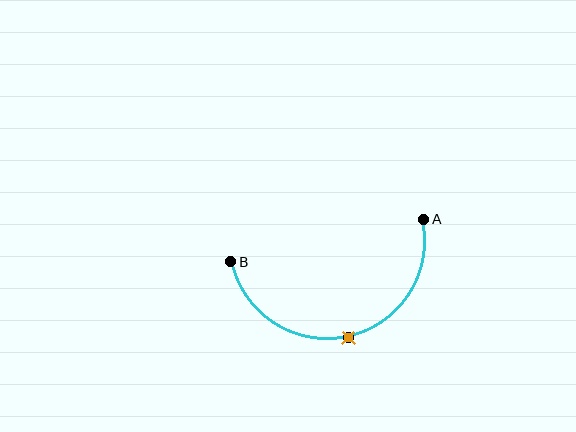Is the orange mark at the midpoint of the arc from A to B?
Yes. The orange mark lies on the arc at equal arc-length from both A and B — it is the arc midpoint.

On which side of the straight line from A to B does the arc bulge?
The arc bulges below the straight line connecting A and B.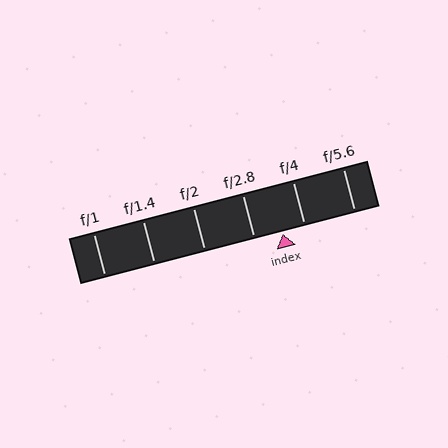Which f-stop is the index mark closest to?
The index mark is closest to f/4.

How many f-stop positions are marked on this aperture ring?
There are 6 f-stop positions marked.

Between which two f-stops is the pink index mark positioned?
The index mark is between f/2.8 and f/4.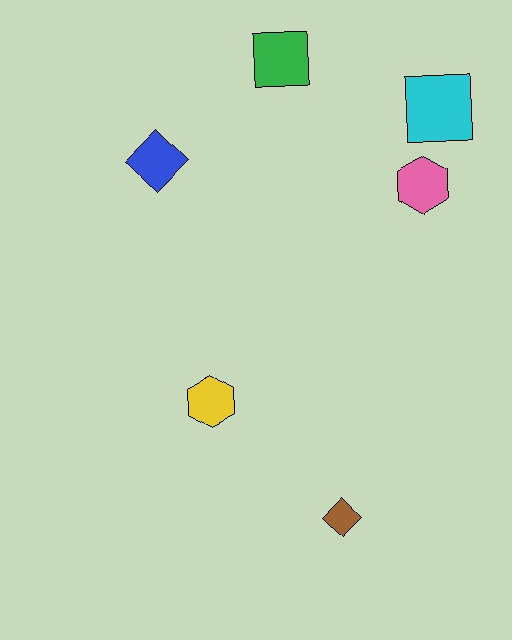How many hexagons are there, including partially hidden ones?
There are 2 hexagons.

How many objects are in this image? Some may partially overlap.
There are 6 objects.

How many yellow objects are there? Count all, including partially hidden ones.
There is 1 yellow object.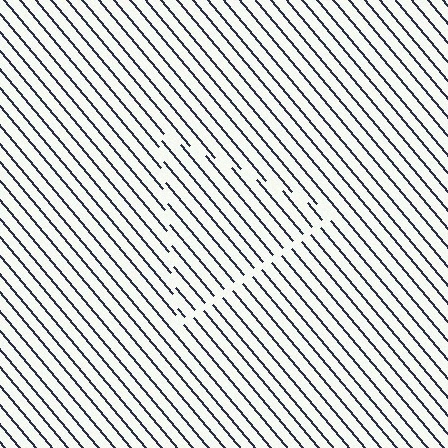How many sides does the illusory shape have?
3 sides — the line-ends trace a triangle.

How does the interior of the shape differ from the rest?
The interior of the shape contains the same grating, shifted by half a period — the contour is defined by the phase discontinuity where line-ends from the inner and outer gratings abut.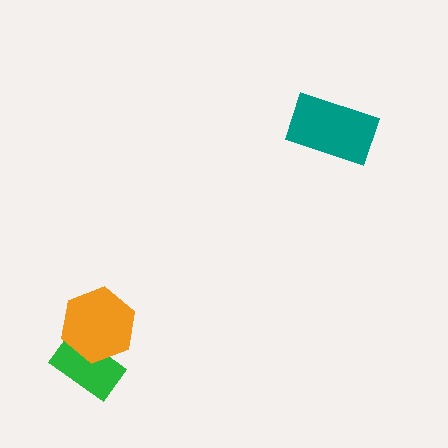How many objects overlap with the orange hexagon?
1 object overlaps with the orange hexagon.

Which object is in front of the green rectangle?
The orange hexagon is in front of the green rectangle.